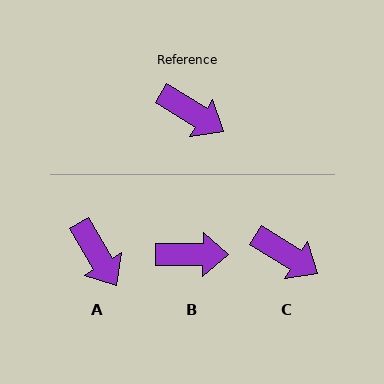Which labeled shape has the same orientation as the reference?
C.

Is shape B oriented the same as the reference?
No, it is off by about 32 degrees.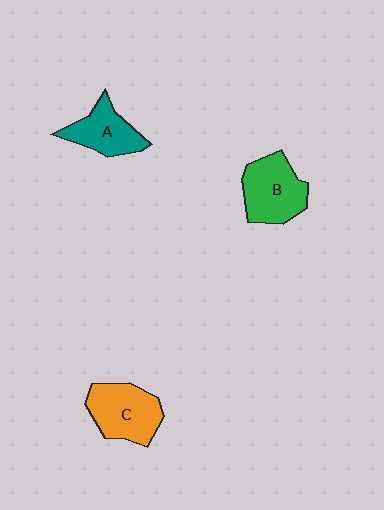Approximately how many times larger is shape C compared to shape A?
Approximately 1.3 times.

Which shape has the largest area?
Shape C (orange).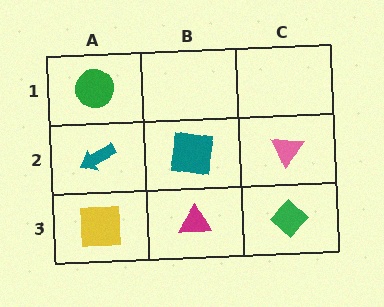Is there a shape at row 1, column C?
No, that cell is empty.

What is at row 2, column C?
A pink triangle.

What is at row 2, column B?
A teal square.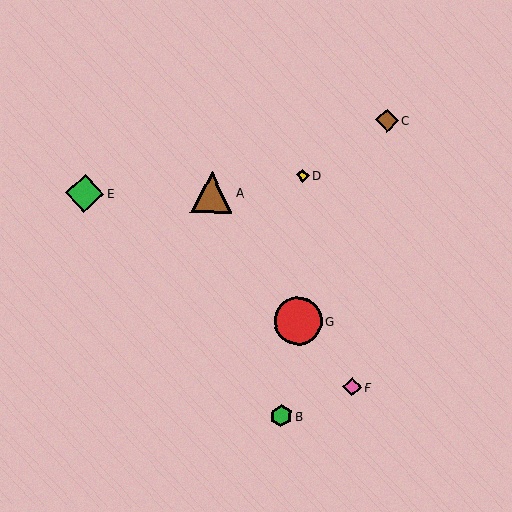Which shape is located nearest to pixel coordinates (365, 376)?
The pink diamond (labeled F) at (352, 387) is nearest to that location.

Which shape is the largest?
The red circle (labeled G) is the largest.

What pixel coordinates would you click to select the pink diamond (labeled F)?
Click at (352, 387) to select the pink diamond F.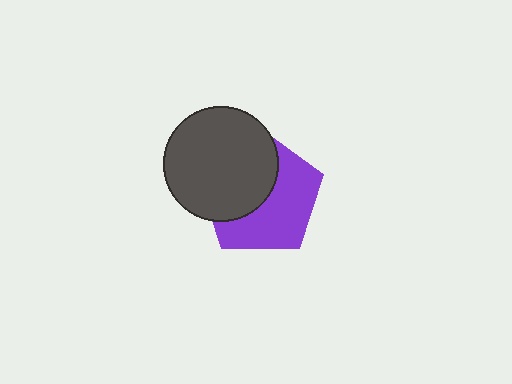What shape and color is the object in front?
The object in front is a dark gray circle.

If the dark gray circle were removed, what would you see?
You would see the complete purple pentagon.